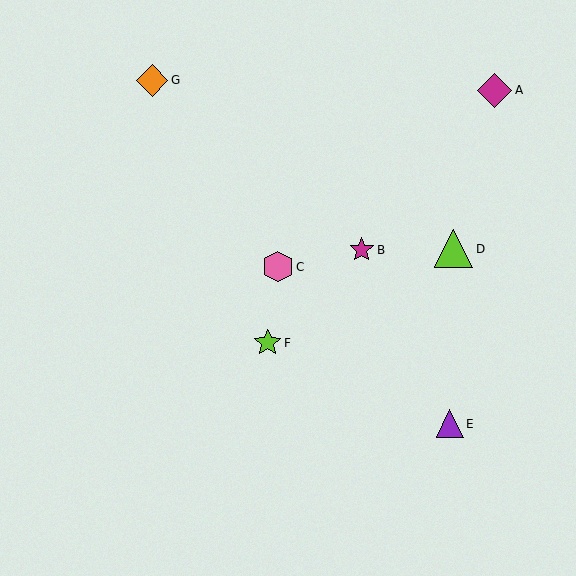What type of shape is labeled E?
Shape E is a purple triangle.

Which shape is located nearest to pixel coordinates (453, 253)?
The lime triangle (labeled D) at (453, 249) is nearest to that location.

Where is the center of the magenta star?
The center of the magenta star is at (362, 250).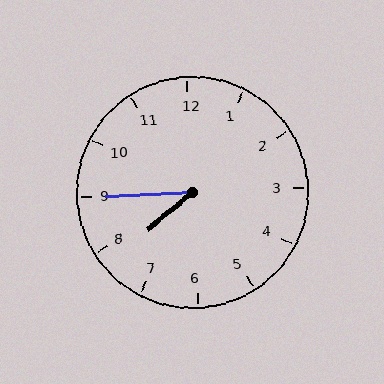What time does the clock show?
7:45.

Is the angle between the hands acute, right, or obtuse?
It is acute.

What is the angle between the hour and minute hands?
Approximately 38 degrees.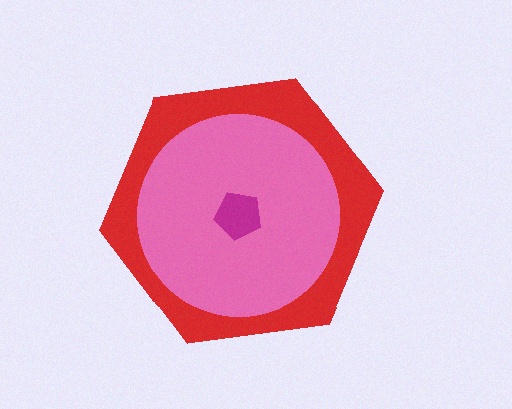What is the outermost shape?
The red hexagon.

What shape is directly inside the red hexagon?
The pink circle.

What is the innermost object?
The magenta pentagon.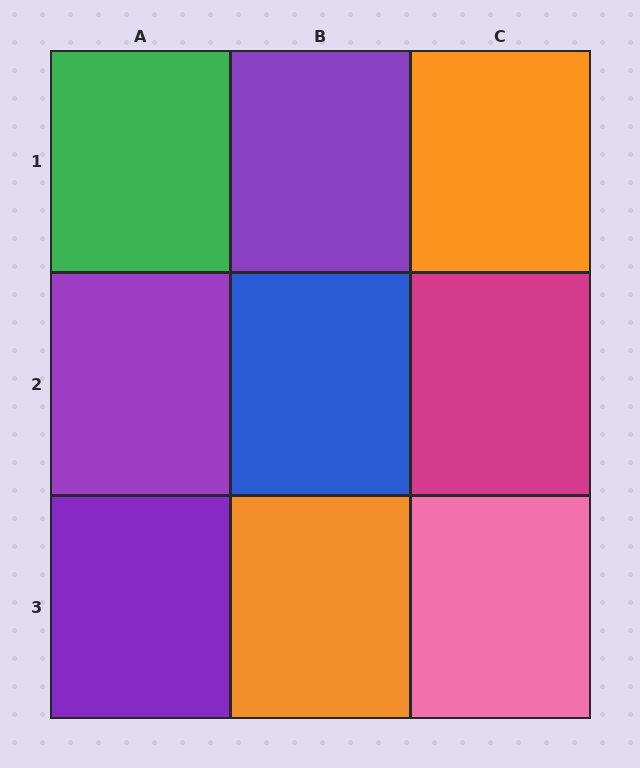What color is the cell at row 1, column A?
Green.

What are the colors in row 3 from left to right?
Purple, orange, pink.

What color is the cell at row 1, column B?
Purple.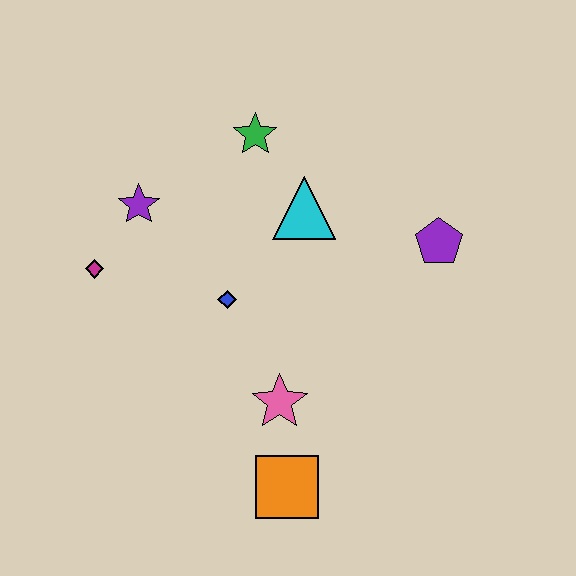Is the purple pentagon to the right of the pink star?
Yes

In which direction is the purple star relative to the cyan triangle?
The purple star is to the left of the cyan triangle.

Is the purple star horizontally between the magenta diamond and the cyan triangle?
Yes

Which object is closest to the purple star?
The magenta diamond is closest to the purple star.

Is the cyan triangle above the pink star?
Yes